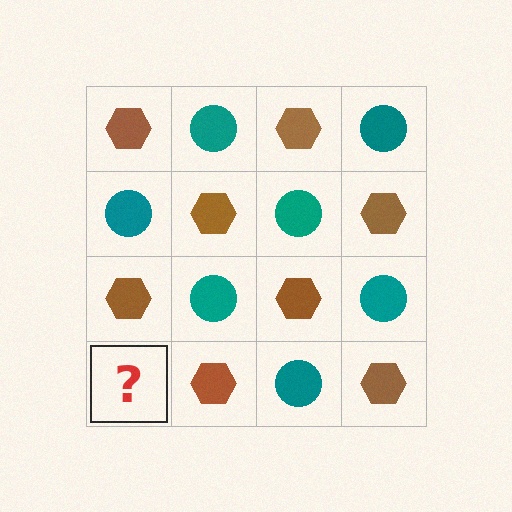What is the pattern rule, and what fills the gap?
The rule is that it alternates brown hexagon and teal circle in a checkerboard pattern. The gap should be filled with a teal circle.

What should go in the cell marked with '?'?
The missing cell should contain a teal circle.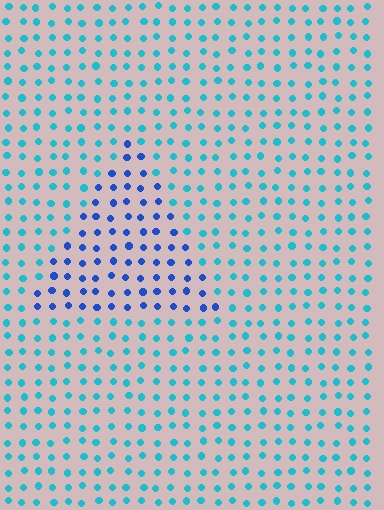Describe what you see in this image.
The image is filled with small cyan elements in a uniform arrangement. A triangle-shaped region is visible where the elements are tinted to a slightly different hue, forming a subtle color boundary.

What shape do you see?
I see a triangle.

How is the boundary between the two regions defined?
The boundary is defined purely by a slight shift in hue (about 39 degrees). Spacing, size, and orientation are identical on both sides.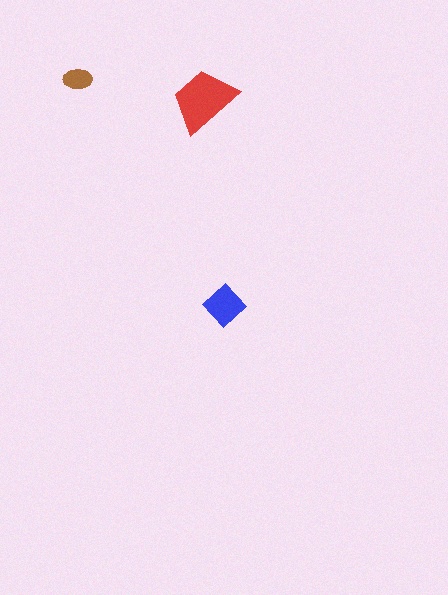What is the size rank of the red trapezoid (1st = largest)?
1st.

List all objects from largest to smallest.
The red trapezoid, the blue diamond, the brown ellipse.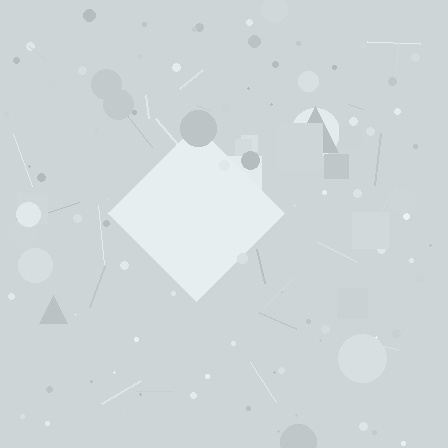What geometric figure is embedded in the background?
A diamond is embedded in the background.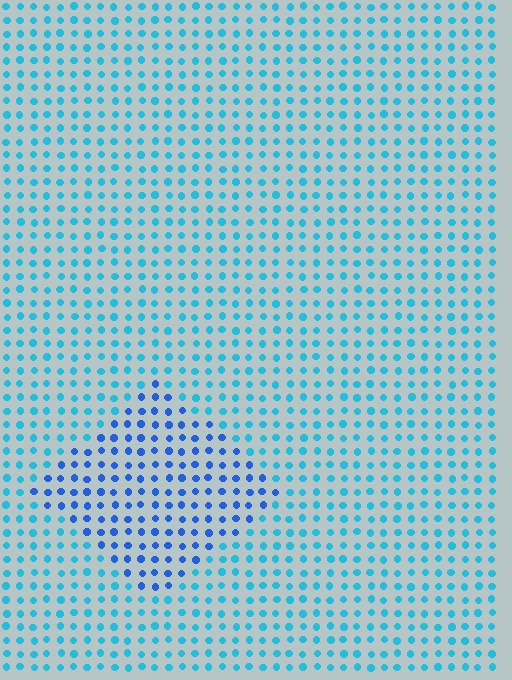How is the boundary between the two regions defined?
The boundary is defined purely by a slight shift in hue (about 31 degrees). Spacing, size, and orientation are identical on both sides.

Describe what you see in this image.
The image is filled with small cyan elements in a uniform arrangement. A diamond-shaped region is visible where the elements are tinted to a slightly different hue, forming a subtle color boundary.